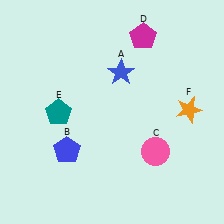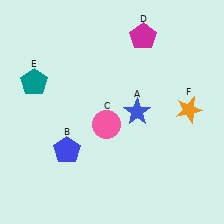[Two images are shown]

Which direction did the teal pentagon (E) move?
The teal pentagon (E) moved up.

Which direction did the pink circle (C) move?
The pink circle (C) moved left.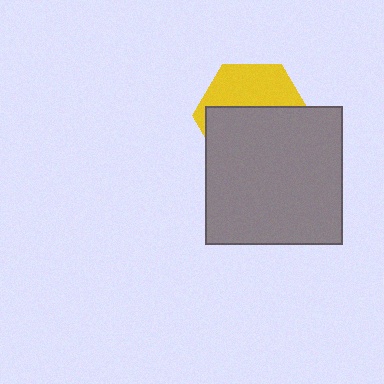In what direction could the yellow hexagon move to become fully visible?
The yellow hexagon could move up. That would shift it out from behind the gray square entirely.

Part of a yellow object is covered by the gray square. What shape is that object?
It is a hexagon.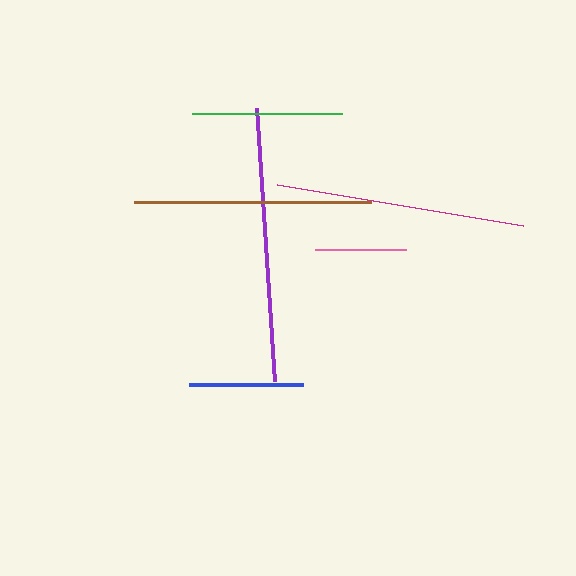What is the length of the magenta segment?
The magenta segment is approximately 249 pixels long.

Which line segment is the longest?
The purple line is the longest at approximately 274 pixels.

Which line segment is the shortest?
The pink line is the shortest at approximately 91 pixels.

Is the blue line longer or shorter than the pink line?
The blue line is longer than the pink line.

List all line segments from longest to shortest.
From longest to shortest: purple, magenta, brown, green, blue, pink.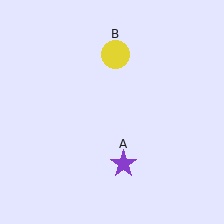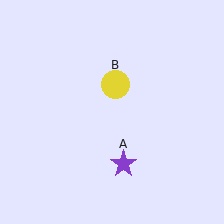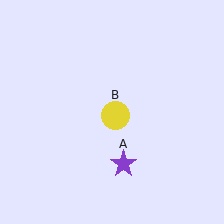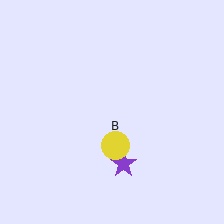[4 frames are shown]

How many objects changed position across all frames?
1 object changed position: yellow circle (object B).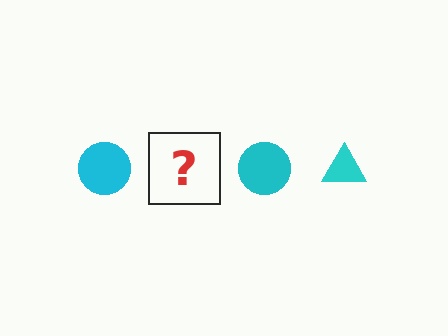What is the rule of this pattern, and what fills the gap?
The rule is that the pattern cycles through circle, triangle shapes in cyan. The gap should be filled with a cyan triangle.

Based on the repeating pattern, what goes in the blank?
The blank should be a cyan triangle.